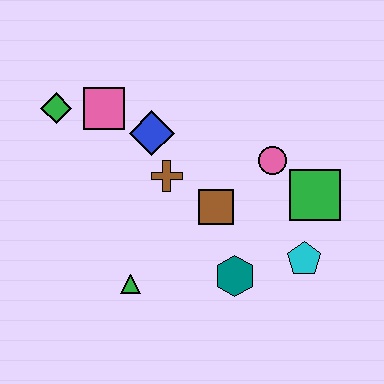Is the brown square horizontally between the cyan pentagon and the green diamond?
Yes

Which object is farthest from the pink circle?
The green diamond is farthest from the pink circle.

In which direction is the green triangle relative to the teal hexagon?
The green triangle is to the left of the teal hexagon.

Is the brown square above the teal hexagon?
Yes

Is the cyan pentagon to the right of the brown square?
Yes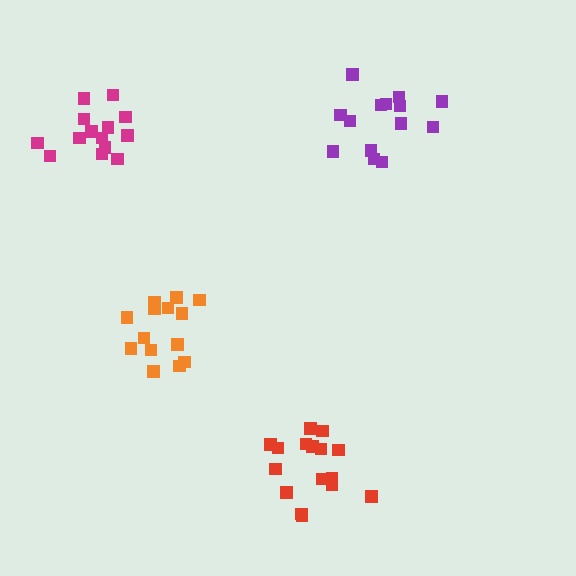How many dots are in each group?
Group 1: 16 dots, Group 2: 14 dots, Group 3: 15 dots, Group 4: 14 dots (59 total).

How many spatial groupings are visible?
There are 4 spatial groupings.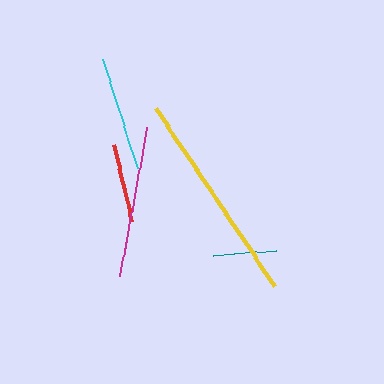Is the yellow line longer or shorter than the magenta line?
The yellow line is longer than the magenta line.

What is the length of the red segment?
The red segment is approximately 79 pixels long.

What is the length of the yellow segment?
The yellow segment is approximately 214 pixels long.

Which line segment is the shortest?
The teal line is the shortest at approximately 64 pixels.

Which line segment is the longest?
The yellow line is the longest at approximately 214 pixels.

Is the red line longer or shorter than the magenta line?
The magenta line is longer than the red line.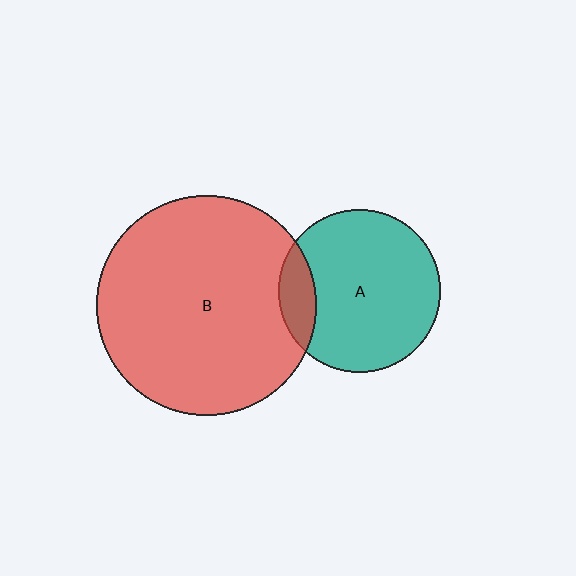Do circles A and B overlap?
Yes.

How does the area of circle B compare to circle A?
Approximately 1.8 times.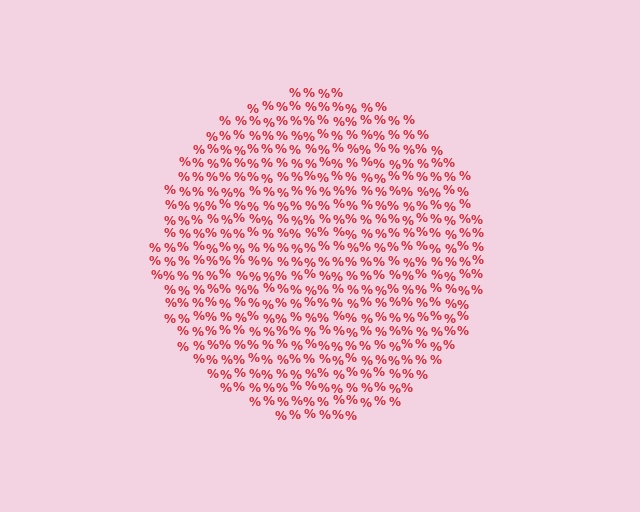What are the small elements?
The small elements are percent signs.